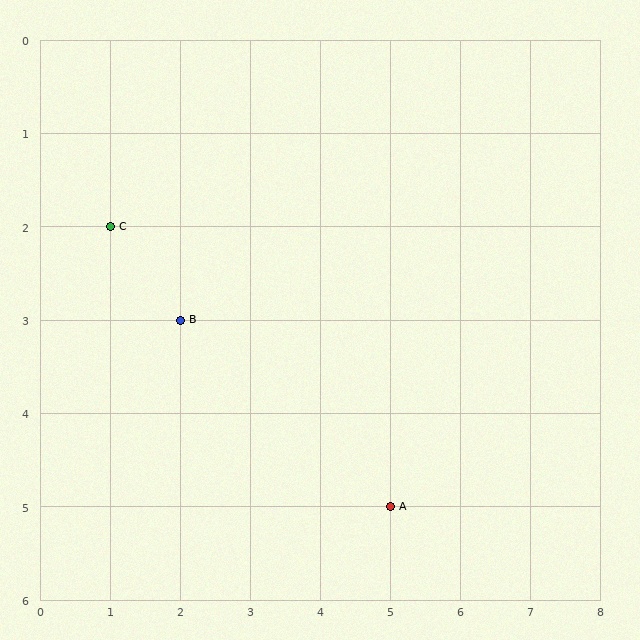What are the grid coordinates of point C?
Point C is at grid coordinates (1, 2).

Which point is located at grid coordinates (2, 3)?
Point B is at (2, 3).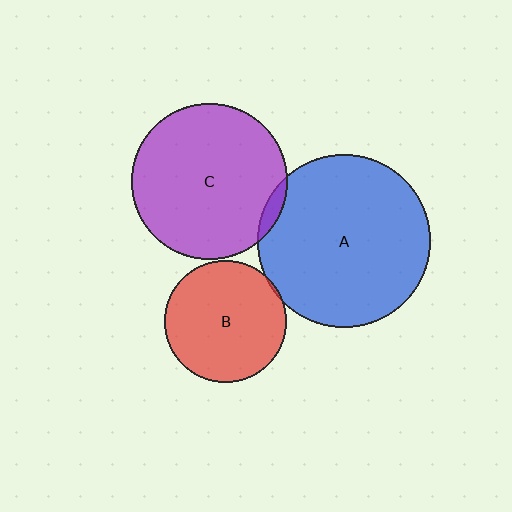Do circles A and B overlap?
Yes.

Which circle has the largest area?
Circle A (blue).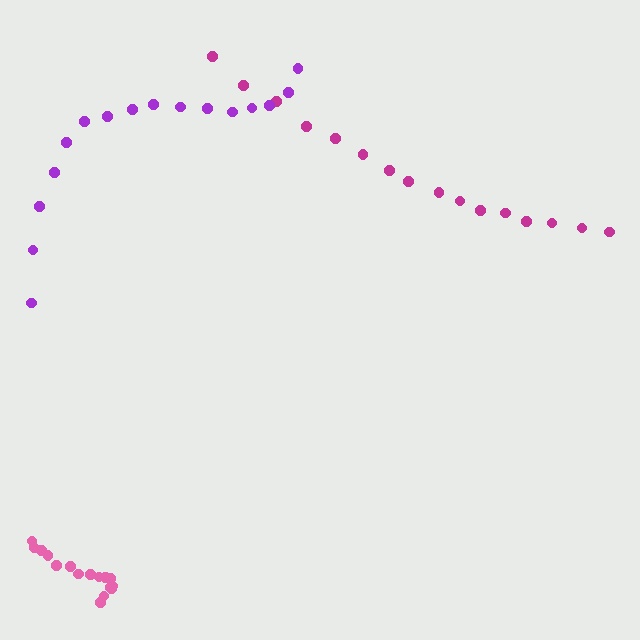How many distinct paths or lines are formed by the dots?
There are 3 distinct paths.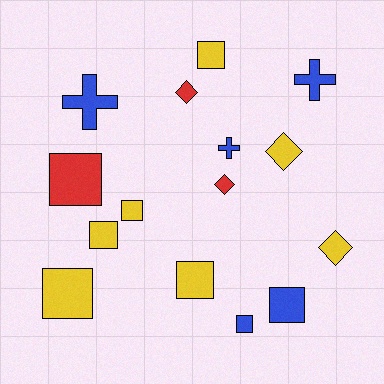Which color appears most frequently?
Yellow, with 7 objects.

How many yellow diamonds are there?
There are 2 yellow diamonds.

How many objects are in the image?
There are 15 objects.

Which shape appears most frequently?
Square, with 8 objects.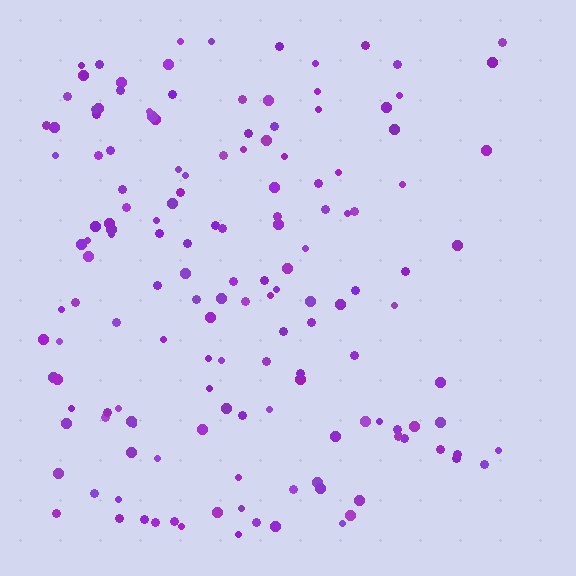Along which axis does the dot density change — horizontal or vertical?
Horizontal.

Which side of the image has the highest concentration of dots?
The left.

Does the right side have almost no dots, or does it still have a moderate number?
Still a moderate number, just noticeably fewer than the left.